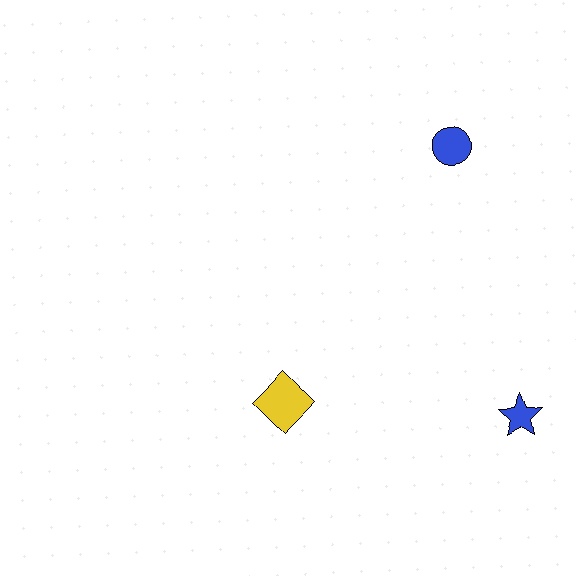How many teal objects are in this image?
There are no teal objects.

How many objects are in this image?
There are 3 objects.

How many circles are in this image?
There is 1 circle.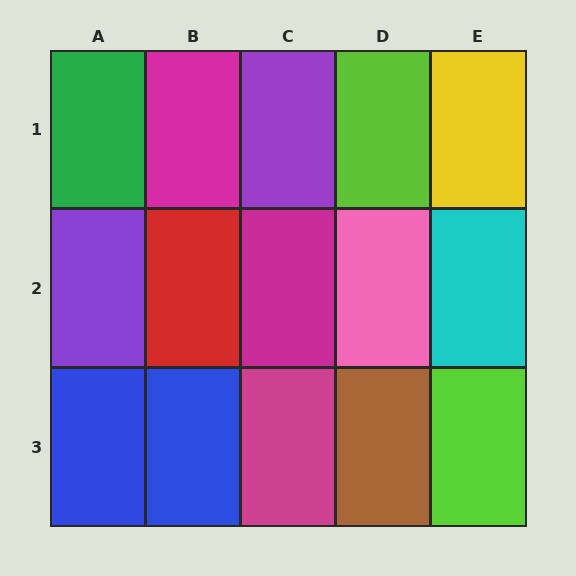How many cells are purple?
2 cells are purple.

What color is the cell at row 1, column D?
Lime.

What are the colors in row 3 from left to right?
Blue, blue, magenta, brown, lime.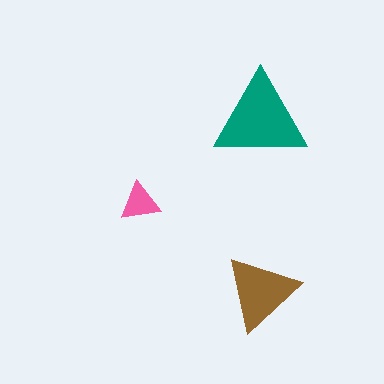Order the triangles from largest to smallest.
the teal one, the brown one, the pink one.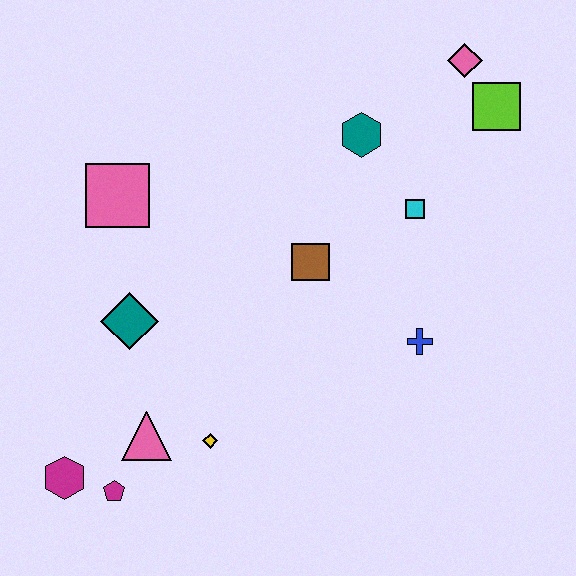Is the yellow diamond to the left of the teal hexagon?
Yes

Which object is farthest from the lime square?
The magenta hexagon is farthest from the lime square.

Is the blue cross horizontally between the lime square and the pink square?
Yes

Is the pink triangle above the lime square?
No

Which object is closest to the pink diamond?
The lime square is closest to the pink diamond.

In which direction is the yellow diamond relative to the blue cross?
The yellow diamond is to the left of the blue cross.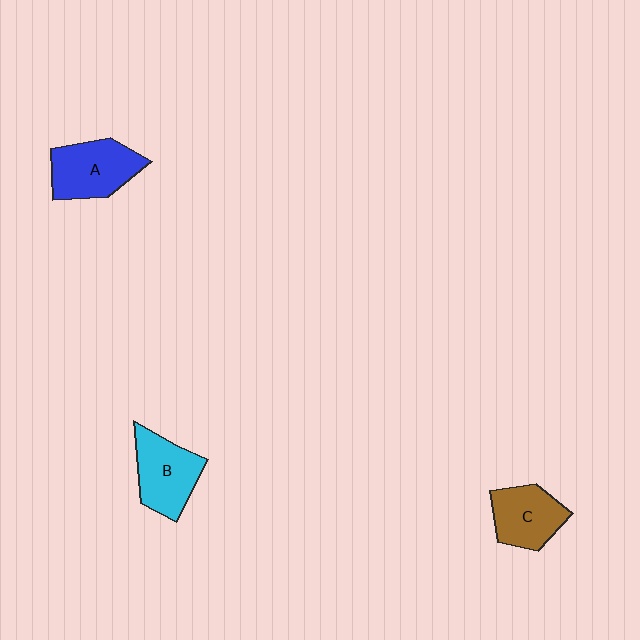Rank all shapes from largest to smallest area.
From largest to smallest: A (blue), B (cyan), C (brown).